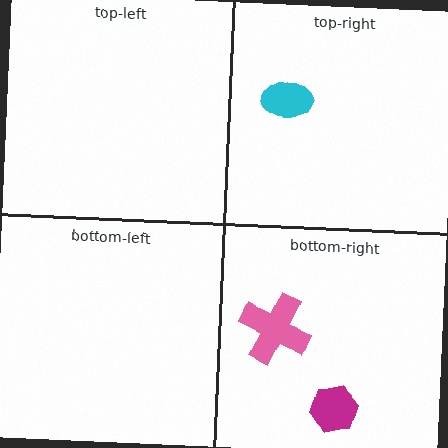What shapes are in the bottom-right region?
The pink cross, the magenta hexagon.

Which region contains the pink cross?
The bottom-right region.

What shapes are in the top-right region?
The cyan ellipse.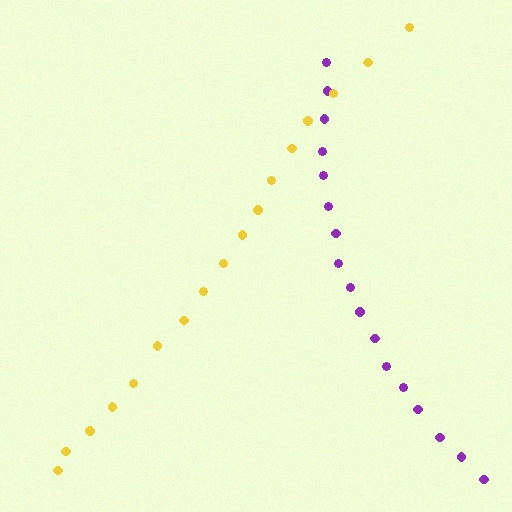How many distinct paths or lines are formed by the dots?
There are 2 distinct paths.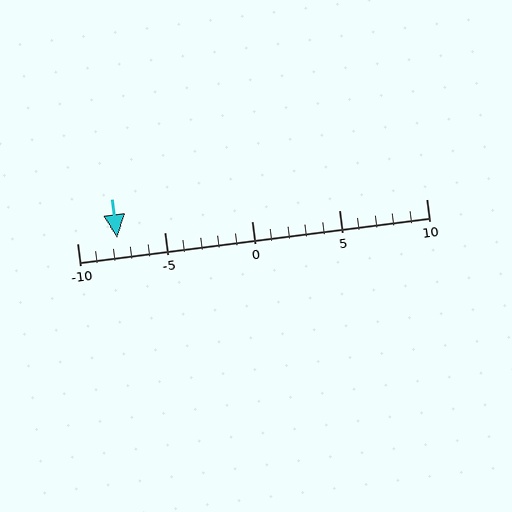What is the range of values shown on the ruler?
The ruler shows values from -10 to 10.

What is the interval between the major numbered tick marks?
The major tick marks are spaced 5 units apart.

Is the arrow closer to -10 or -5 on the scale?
The arrow is closer to -10.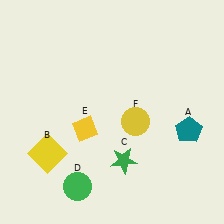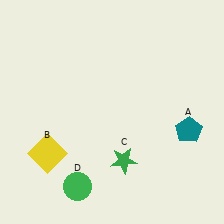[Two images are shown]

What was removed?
The yellow circle (F), the yellow diamond (E) were removed in Image 2.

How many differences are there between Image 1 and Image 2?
There are 2 differences between the two images.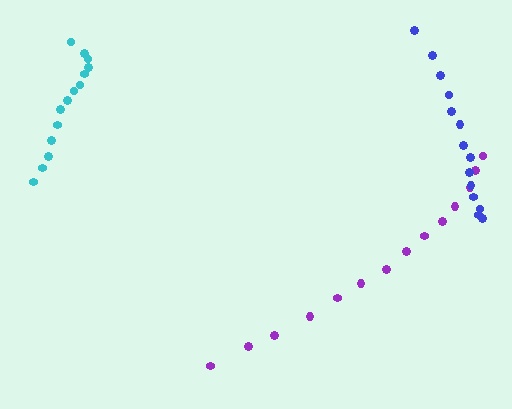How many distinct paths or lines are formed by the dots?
There are 3 distinct paths.